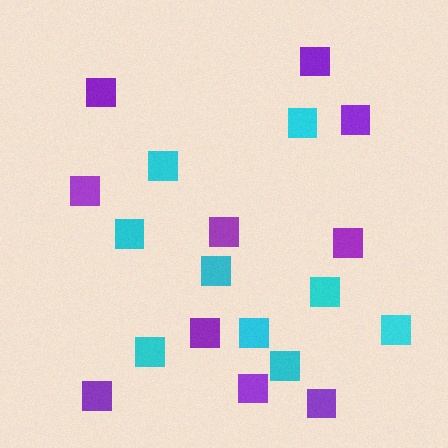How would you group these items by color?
There are 2 groups: one group of purple squares (10) and one group of cyan squares (9).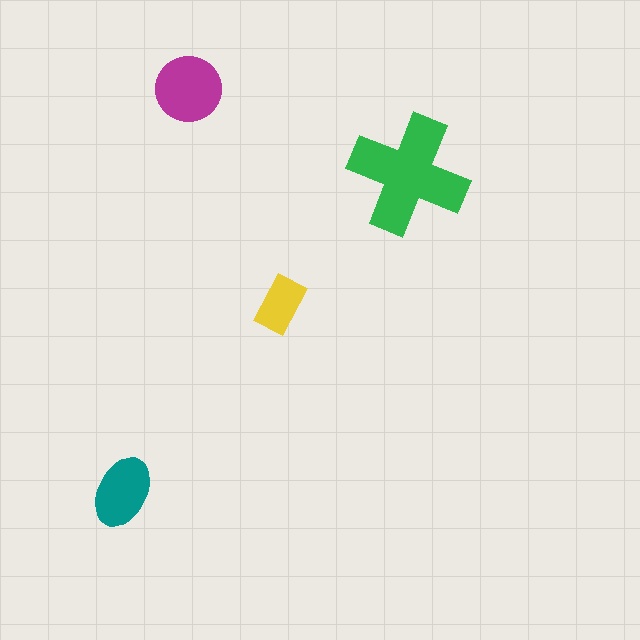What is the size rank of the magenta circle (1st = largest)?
2nd.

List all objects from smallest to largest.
The yellow rectangle, the teal ellipse, the magenta circle, the green cross.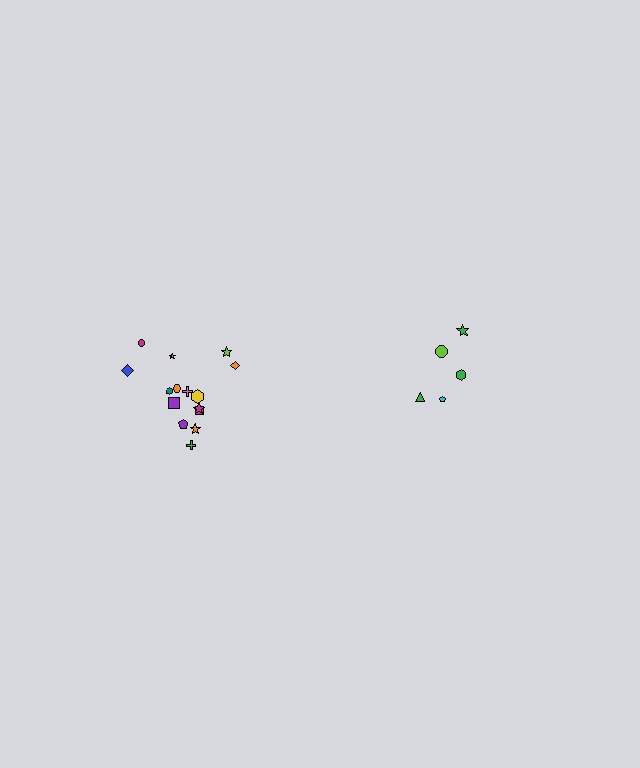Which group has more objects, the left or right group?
The left group.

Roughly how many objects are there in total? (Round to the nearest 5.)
Roughly 20 objects in total.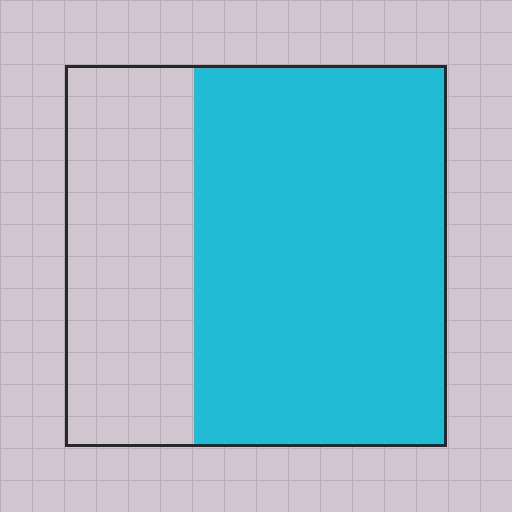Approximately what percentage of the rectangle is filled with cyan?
Approximately 65%.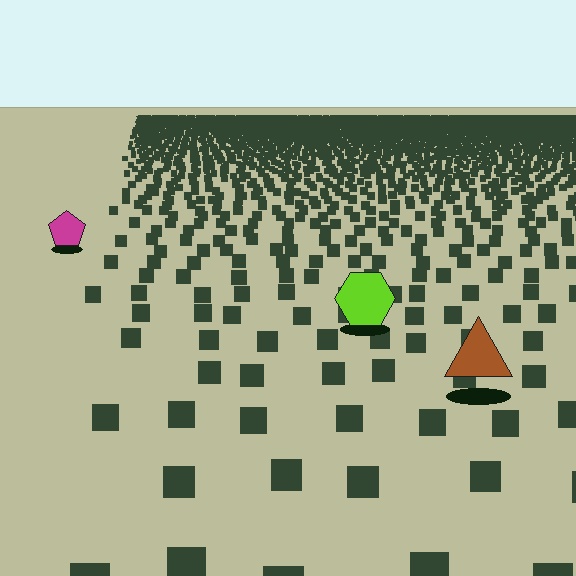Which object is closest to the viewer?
The brown triangle is closest. The texture marks near it are larger and more spread out.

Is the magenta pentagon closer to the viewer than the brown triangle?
No. The brown triangle is closer — you can tell from the texture gradient: the ground texture is coarser near it.